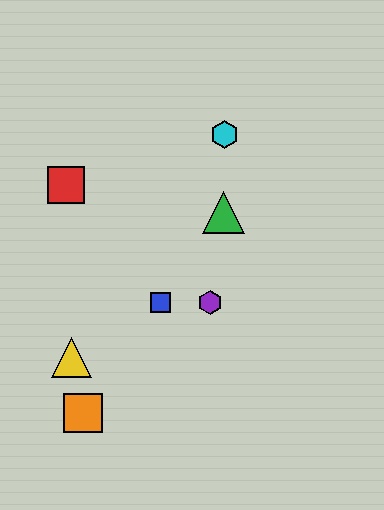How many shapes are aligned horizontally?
2 shapes (the blue square, the purple hexagon) are aligned horizontally.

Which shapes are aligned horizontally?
The blue square, the purple hexagon are aligned horizontally.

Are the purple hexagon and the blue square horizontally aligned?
Yes, both are at y≈302.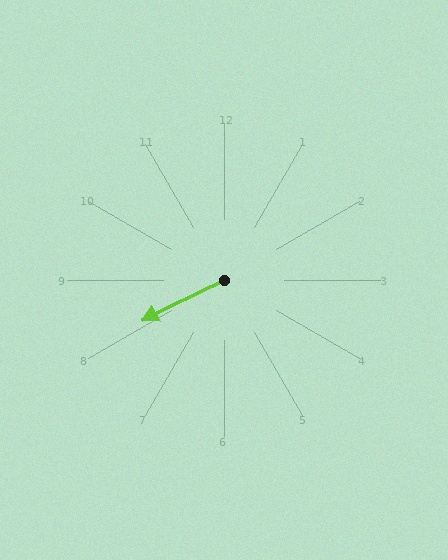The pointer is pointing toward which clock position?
Roughly 8 o'clock.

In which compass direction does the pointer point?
Southwest.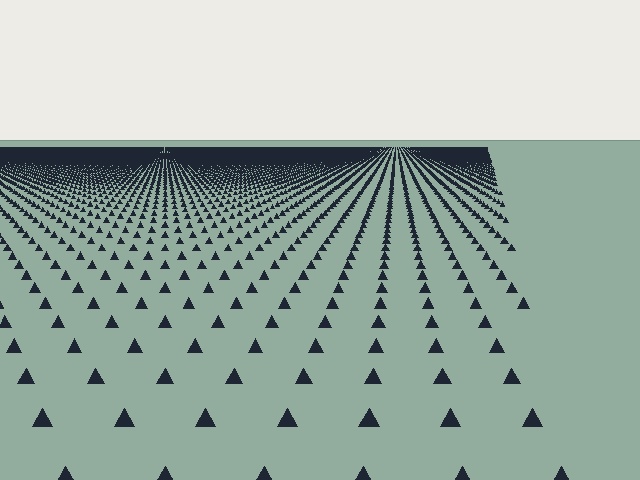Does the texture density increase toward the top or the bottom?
Density increases toward the top.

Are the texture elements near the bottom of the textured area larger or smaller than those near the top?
Larger. Near the bottom, elements are closer to the viewer and appear at a bigger on-screen size.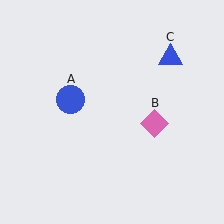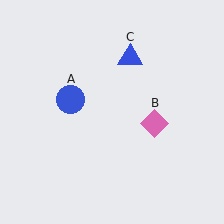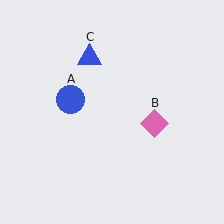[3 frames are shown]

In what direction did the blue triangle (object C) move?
The blue triangle (object C) moved left.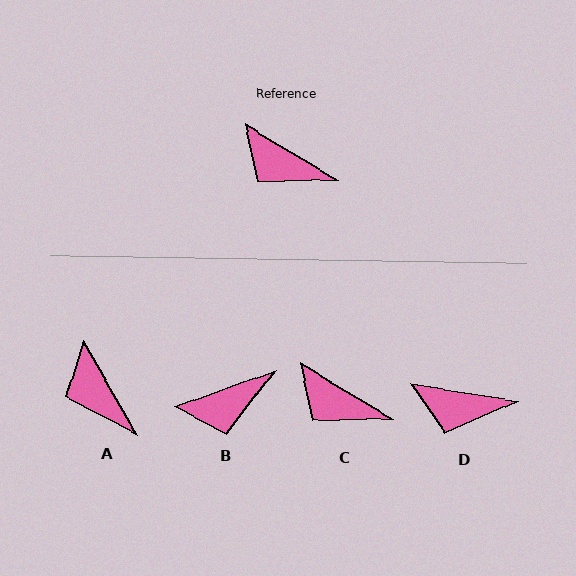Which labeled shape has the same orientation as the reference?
C.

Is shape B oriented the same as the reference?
No, it is off by about 51 degrees.